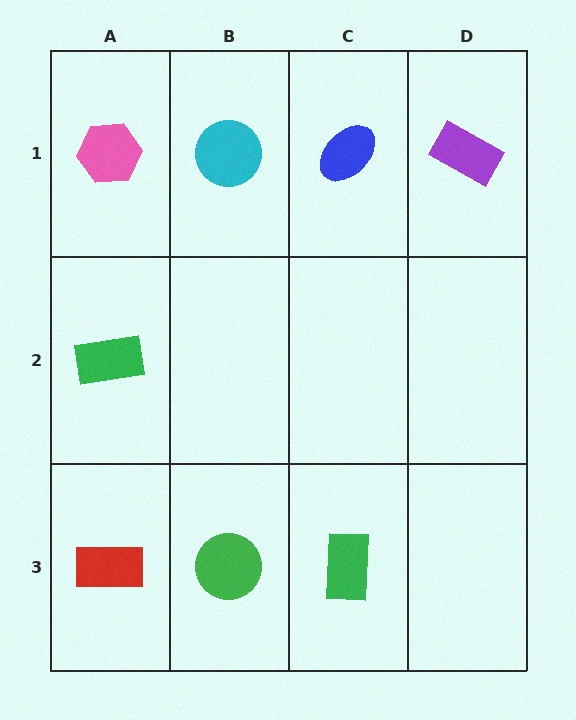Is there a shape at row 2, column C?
No, that cell is empty.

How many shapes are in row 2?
1 shape.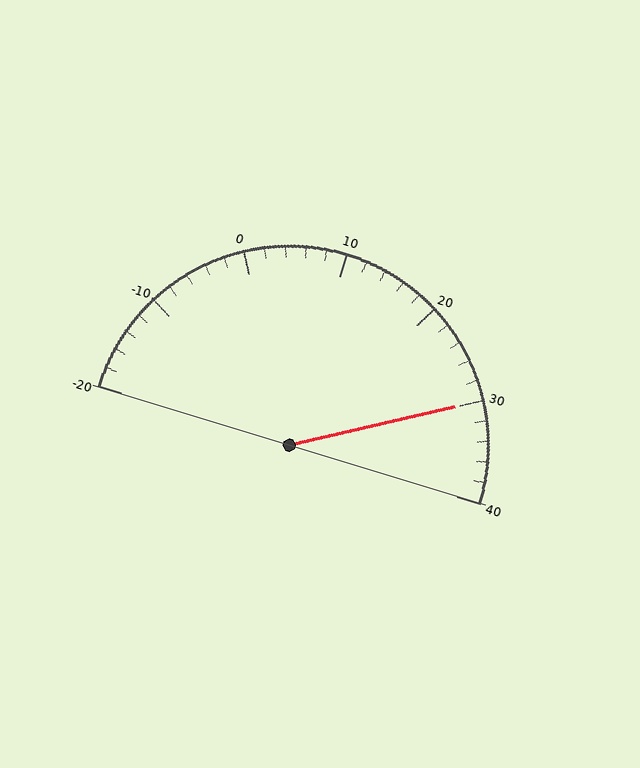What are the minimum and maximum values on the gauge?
The gauge ranges from -20 to 40.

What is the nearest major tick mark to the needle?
The nearest major tick mark is 30.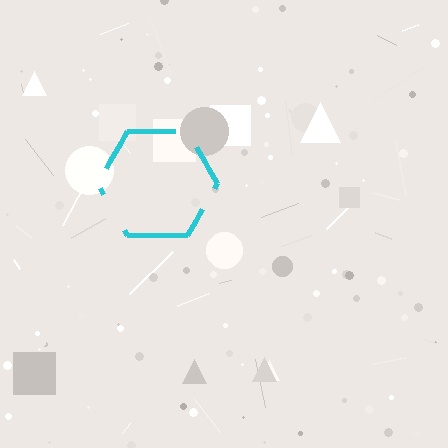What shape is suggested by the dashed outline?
The dashed outline suggests a hexagon.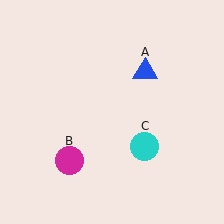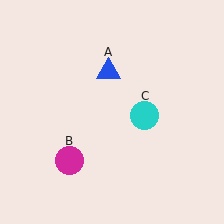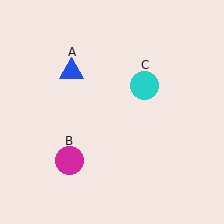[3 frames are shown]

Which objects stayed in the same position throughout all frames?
Magenta circle (object B) remained stationary.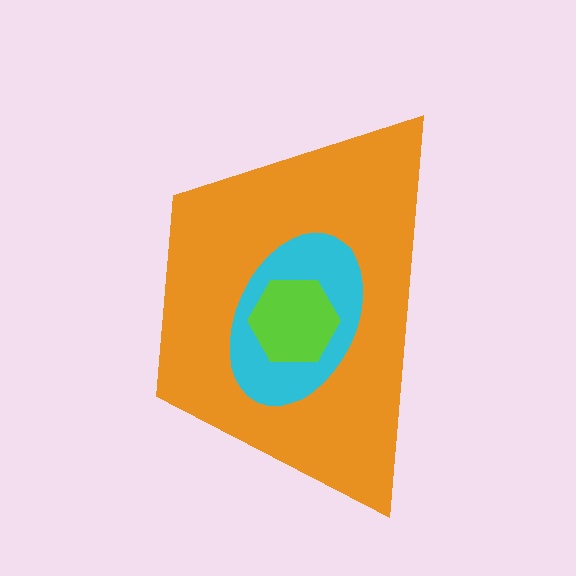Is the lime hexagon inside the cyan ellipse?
Yes.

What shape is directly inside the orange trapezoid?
The cyan ellipse.